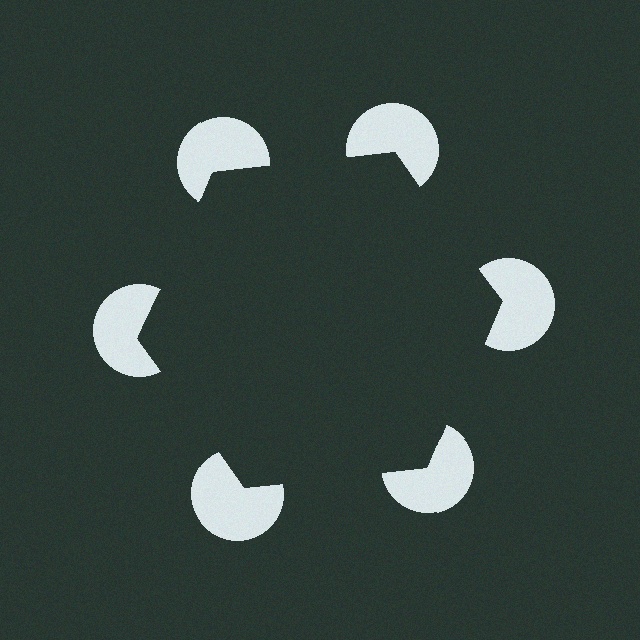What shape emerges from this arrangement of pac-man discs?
An illusory hexagon — its edges are inferred from the aligned wedge cuts in the pac-man discs, not physically drawn.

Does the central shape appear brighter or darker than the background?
It typically appears slightly darker than the background, even though no actual brightness change is drawn.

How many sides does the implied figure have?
6 sides.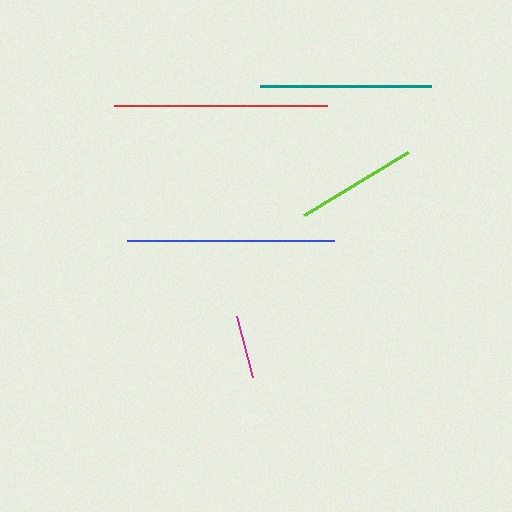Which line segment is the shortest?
The magenta line is the shortest at approximately 63 pixels.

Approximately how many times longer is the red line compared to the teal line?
The red line is approximately 1.3 times the length of the teal line.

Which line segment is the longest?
The red line is the longest at approximately 213 pixels.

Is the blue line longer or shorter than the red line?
The red line is longer than the blue line.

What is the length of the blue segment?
The blue segment is approximately 206 pixels long.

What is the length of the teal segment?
The teal segment is approximately 171 pixels long.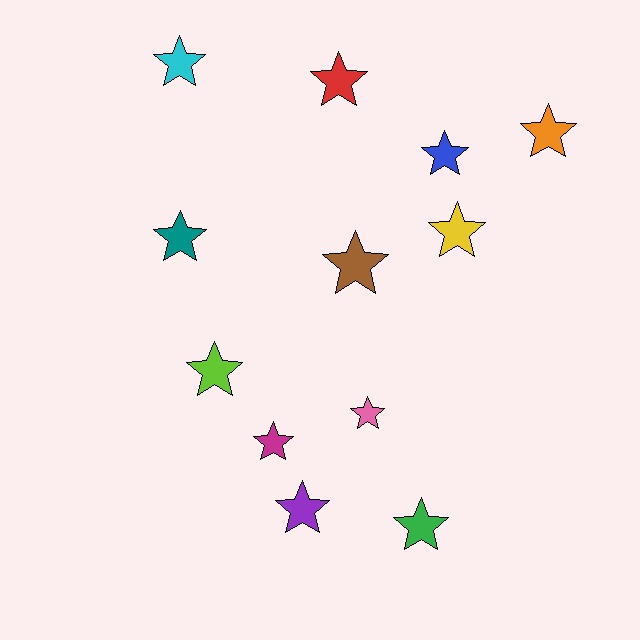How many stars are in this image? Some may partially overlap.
There are 12 stars.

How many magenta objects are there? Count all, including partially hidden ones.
There is 1 magenta object.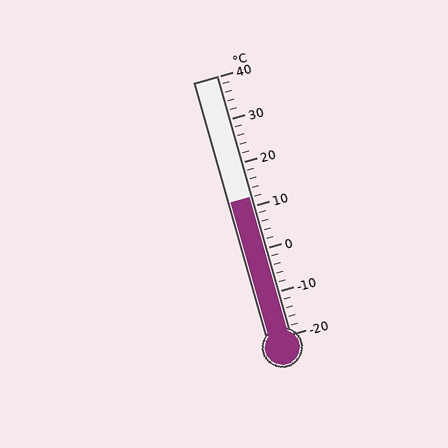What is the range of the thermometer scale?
The thermometer scale ranges from -20°C to 40°C.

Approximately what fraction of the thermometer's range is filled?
The thermometer is filled to approximately 55% of its range.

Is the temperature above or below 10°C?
The temperature is above 10°C.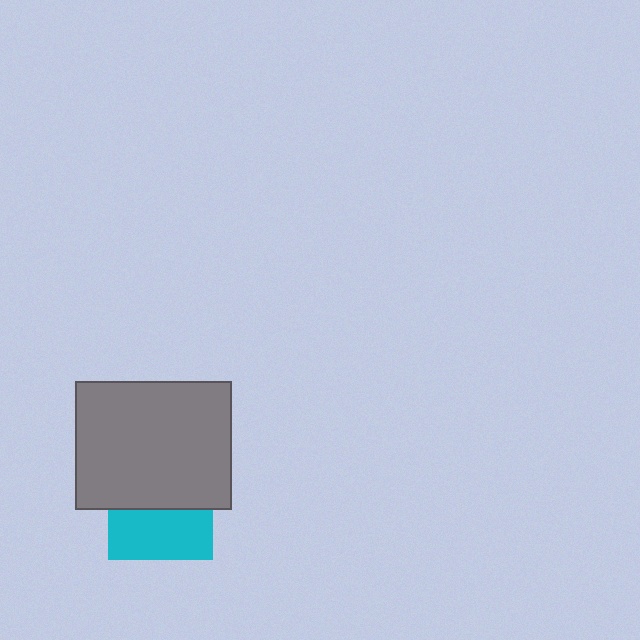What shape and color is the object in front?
The object in front is a gray rectangle.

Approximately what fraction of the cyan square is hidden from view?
Roughly 52% of the cyan square is hidden behind the gray rectangle.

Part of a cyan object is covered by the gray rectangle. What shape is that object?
It is a square.